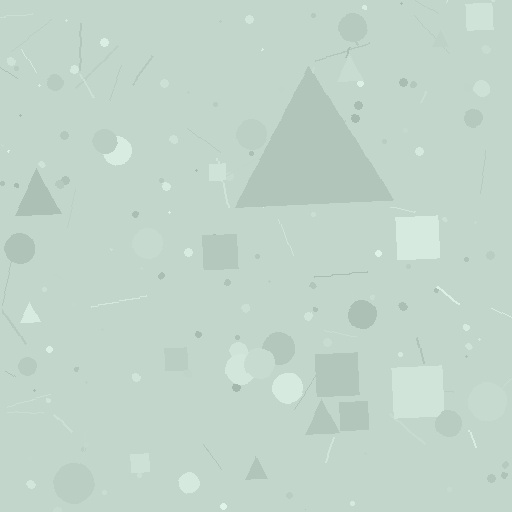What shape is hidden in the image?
A triangle is hidden in the image.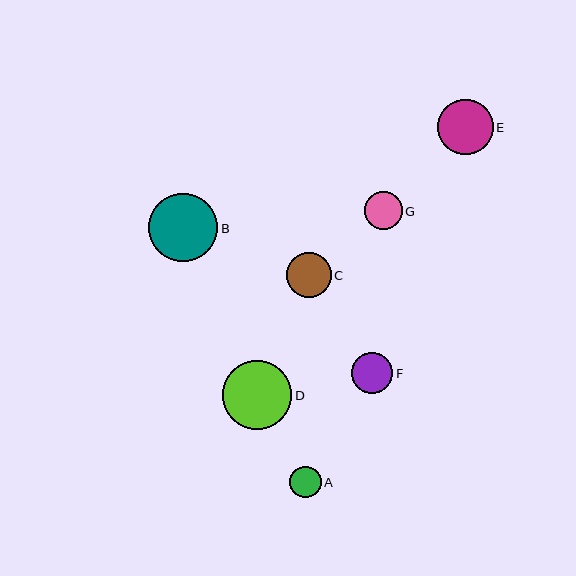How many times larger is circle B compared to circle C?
Circle B is approximately 1.5 times the size of circle C.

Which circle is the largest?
Circle D is the largest with a size of approximately 69 pixels.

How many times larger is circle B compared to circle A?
Circle B is approximately 2.2 times the size of circle A.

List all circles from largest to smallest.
From largest to smallest: D, B, E, C, F, G, A.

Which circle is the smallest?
Circle A is the smallest with a size of approximately 31 pixels.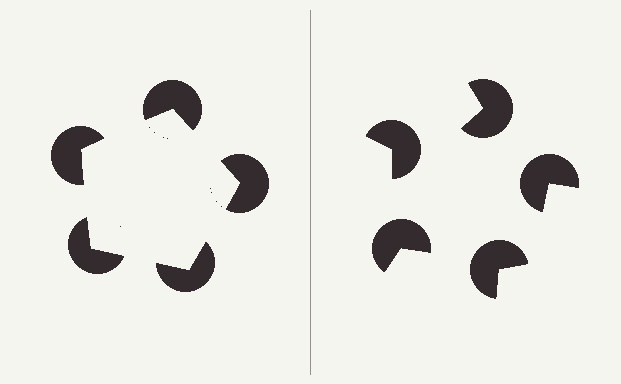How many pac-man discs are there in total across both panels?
10 — 5 on each side.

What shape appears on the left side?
An illusory pentagon.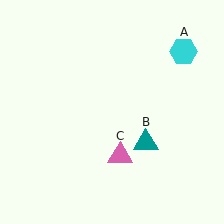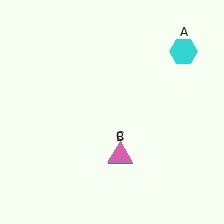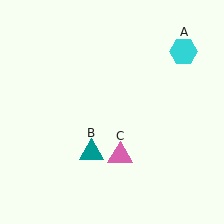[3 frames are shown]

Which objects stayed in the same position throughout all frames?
Cyan hexagon (object A) and pink triangle (object C) remained stationary.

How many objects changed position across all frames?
1 object changed position: teal triangle (object B).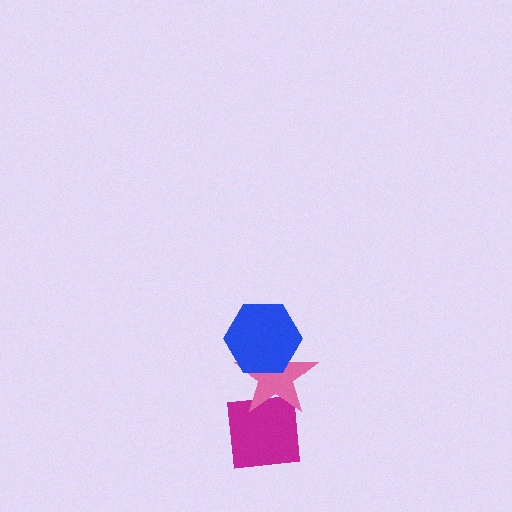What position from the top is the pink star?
The pink star is 2nd from the top.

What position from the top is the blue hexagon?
The blue hexagon is 1st from the top.